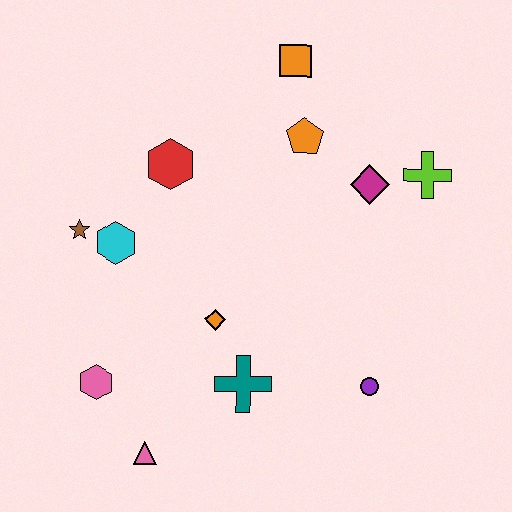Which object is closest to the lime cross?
The magenta diamond is closest to the lime cross.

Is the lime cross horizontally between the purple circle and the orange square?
No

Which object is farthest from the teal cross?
The orange square is farthest from the teal cross.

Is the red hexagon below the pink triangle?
No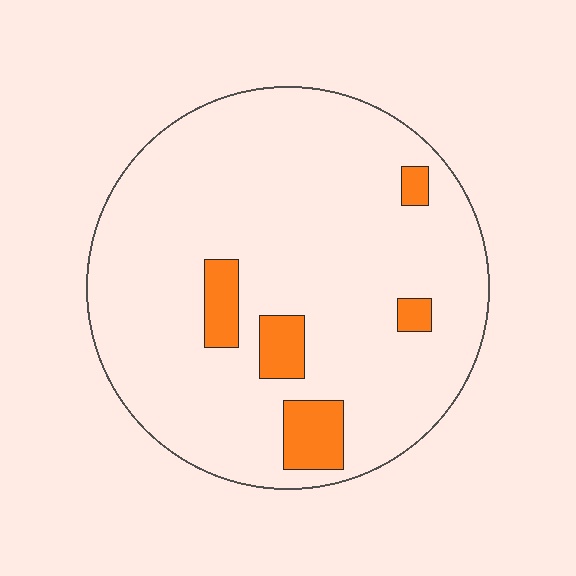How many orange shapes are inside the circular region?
5.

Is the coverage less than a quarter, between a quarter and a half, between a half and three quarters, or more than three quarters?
Less than a quarter.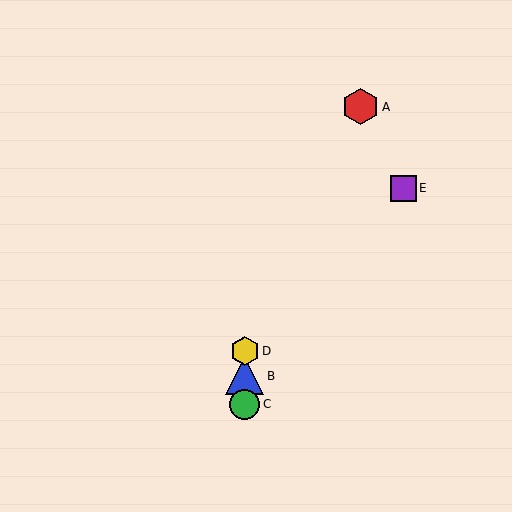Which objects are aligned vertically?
Objects B, C, D are aligned vertically.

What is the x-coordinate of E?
Object E is at x≈403.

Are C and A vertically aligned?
No, C is at x≈245 and A is at x≈361.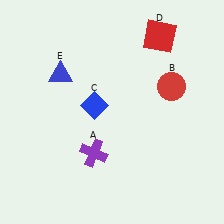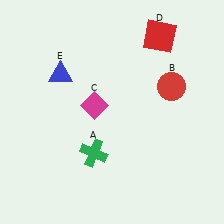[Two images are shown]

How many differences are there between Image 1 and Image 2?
There are 2 differences between the two images.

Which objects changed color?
A changed from purple to green. C changed from blue to magenta.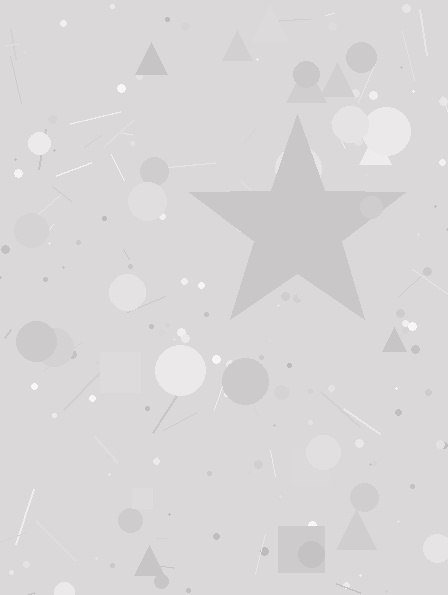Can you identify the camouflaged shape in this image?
The camouflaged shape is a star.